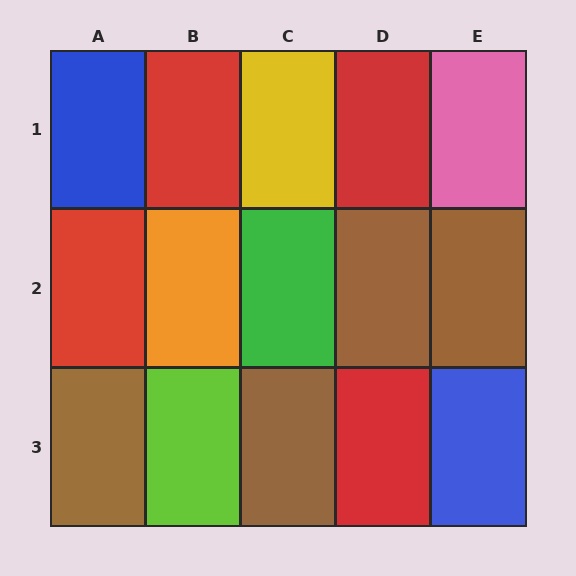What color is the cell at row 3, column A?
Brown.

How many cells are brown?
4 cells are brown.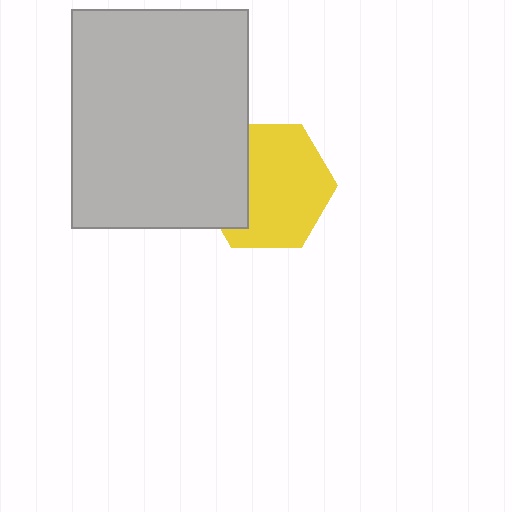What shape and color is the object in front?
The object in front is a light gray rectangle.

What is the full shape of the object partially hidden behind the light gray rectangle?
The partially hidden object is a yellow hexagon.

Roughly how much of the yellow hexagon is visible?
Most of it is visible (roughly 69%).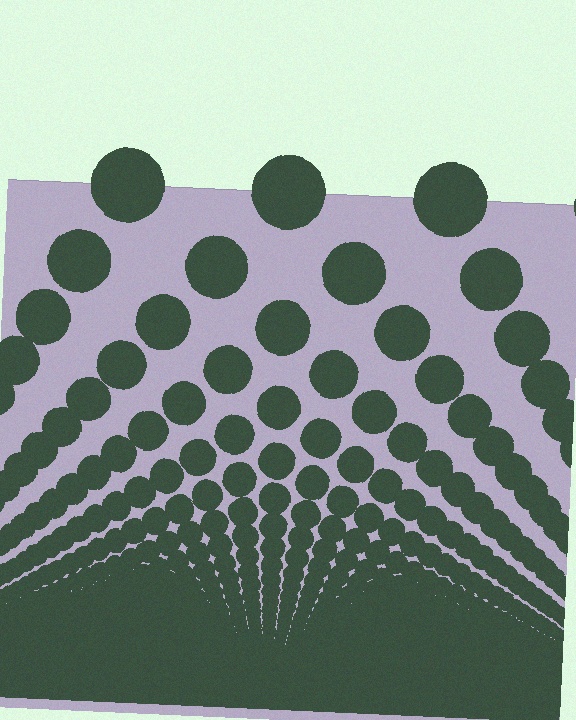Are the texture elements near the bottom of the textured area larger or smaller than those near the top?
Smaller. The gradient is inverted — elements near the bottom are smaller and denser.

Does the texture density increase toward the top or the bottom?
Density increases toward the bottom.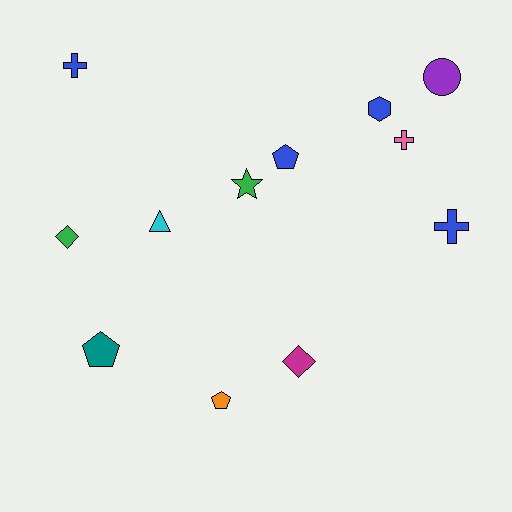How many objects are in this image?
There are 12 objects.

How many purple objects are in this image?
There is 1 purple object.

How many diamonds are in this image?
There are 2 diamonds.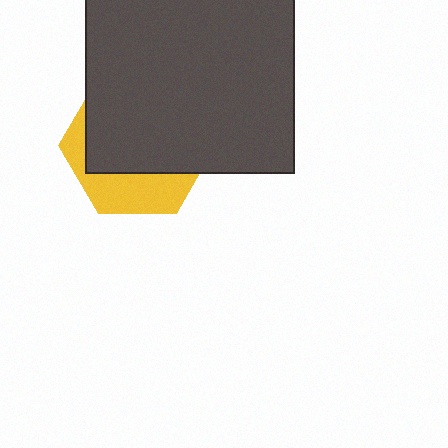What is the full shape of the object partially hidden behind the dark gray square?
The partially hidden object is a yellow hexagon.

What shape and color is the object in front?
The object in front is a dark gray square.